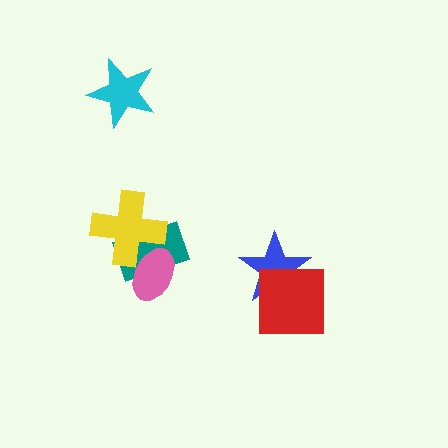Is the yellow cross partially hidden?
Yes, it is partially covered by another shape.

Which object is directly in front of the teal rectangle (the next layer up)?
The yellow cross is directly in front of the teal rectangle.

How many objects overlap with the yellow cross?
2 objects overlap with the yellow cross.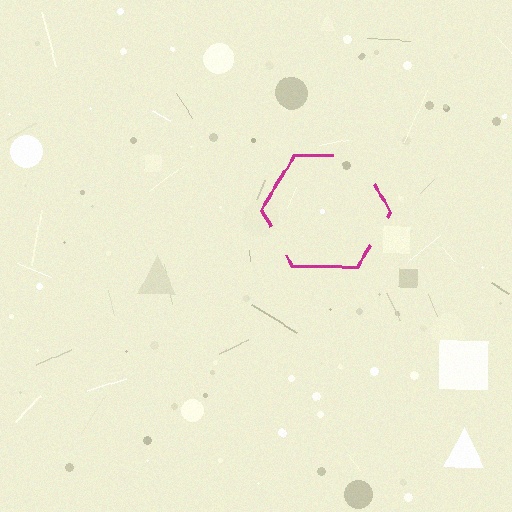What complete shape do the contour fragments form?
The contour fragments form a hexagon.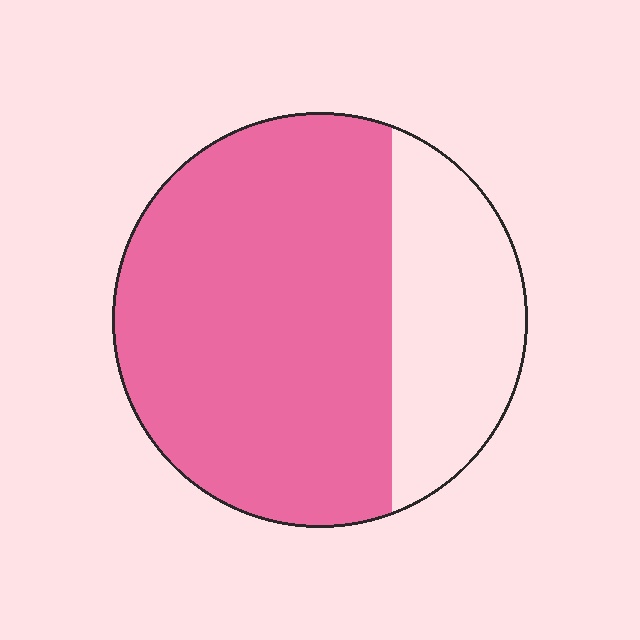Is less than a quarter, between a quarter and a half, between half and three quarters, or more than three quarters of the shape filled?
Between half and three quarters.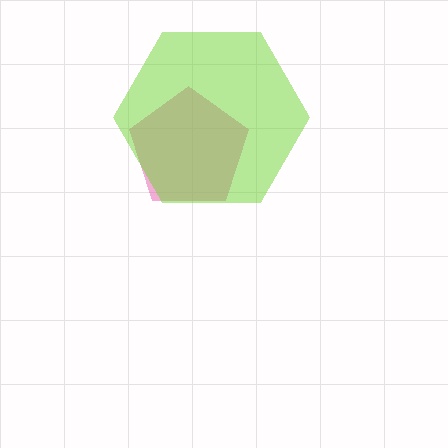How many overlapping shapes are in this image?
There are 2 overlapping shapes in the image.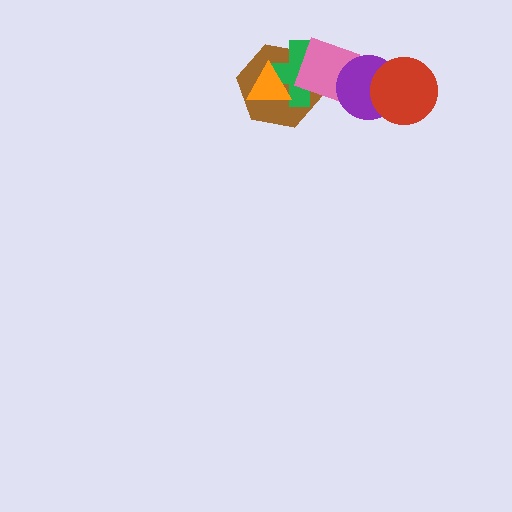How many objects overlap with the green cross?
3 objects overlap with the green cross.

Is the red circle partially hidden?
No, no other shape covers it.